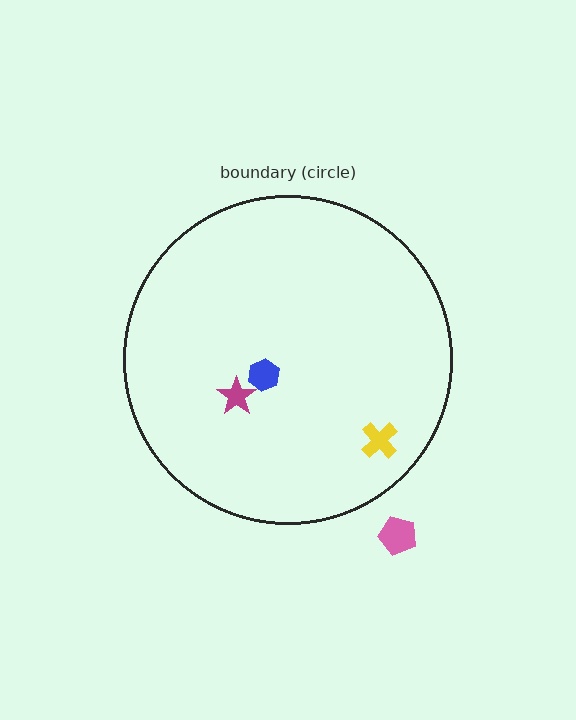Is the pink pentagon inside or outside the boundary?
Outside.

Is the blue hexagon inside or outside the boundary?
Inside.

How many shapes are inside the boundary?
3 inside, 1 outside.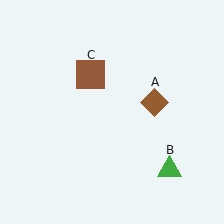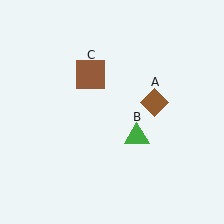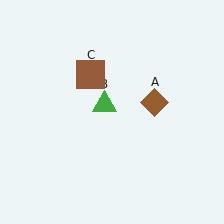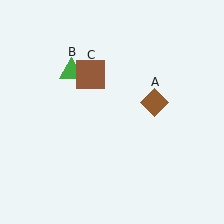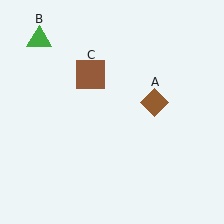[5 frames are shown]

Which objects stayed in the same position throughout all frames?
Brown diamond (object A) and brown square (object C) remained stationary.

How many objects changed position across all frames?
1 object changed position: green triangle (object B).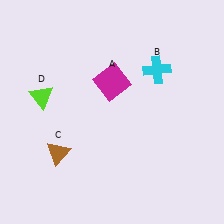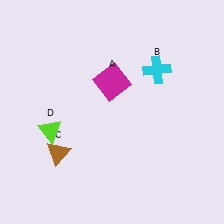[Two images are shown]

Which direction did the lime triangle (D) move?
The lime triangle (D) moved down.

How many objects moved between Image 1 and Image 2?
1 object moved between the two images.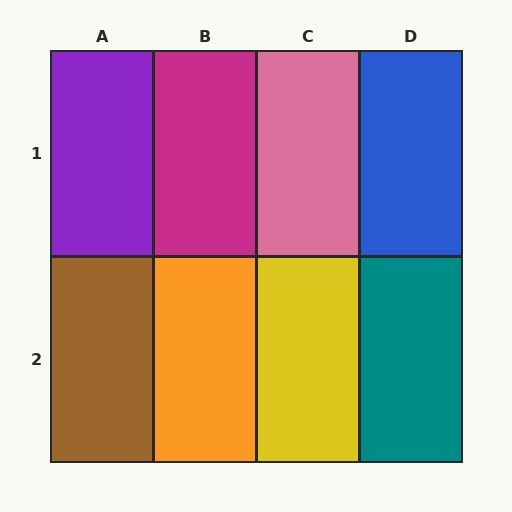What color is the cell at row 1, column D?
Blue.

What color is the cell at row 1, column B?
Magenta.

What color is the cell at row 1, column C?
Pink.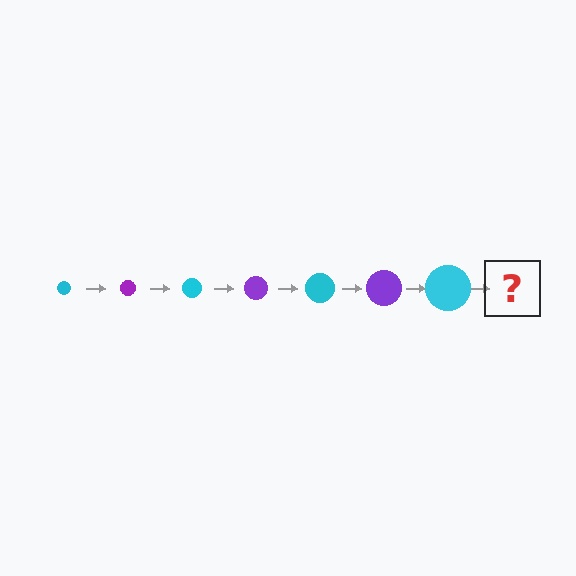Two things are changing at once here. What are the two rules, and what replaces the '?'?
The two rules are that the circle grows larger each step and the color cycles through cyan and purple. The '?' should be a purple circle, larger than the previous one.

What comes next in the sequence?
The next element should be a purple circle, larger than the previous one.